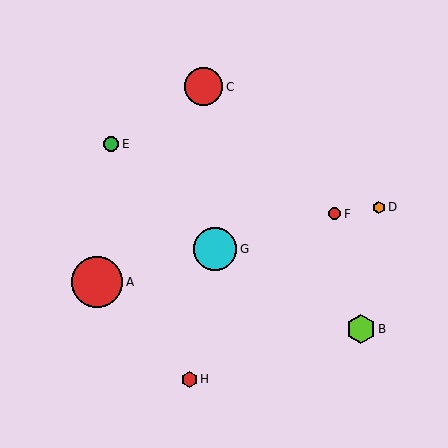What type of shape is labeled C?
Shape C is a red circle.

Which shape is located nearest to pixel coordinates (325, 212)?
The red circle (labeled F) at (335, 214) is nearest to that location.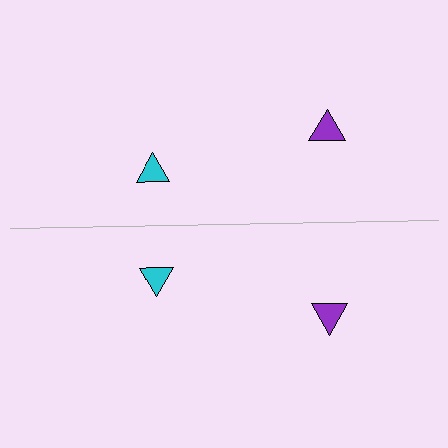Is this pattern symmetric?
Yes, this pattern has bilateral (reflection) symmetry.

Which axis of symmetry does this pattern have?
The pattern has a horizontal axis of symmetry running through the center of the image.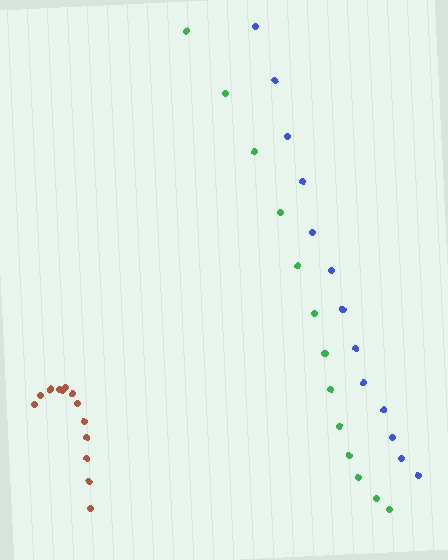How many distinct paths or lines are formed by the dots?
There are 3 distinct paths.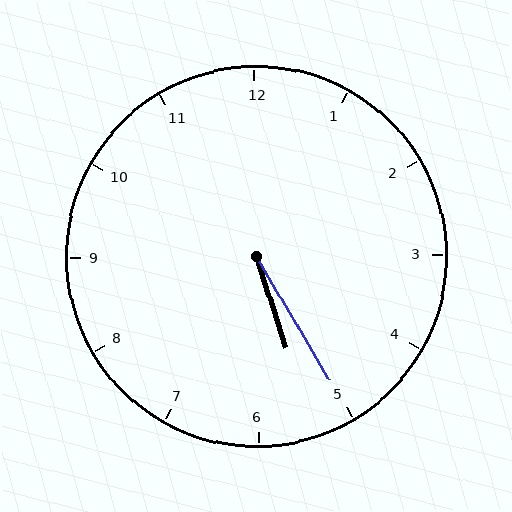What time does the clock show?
5:25.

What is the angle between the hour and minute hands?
Approximately 12 degrees.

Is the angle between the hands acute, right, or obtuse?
It is acute.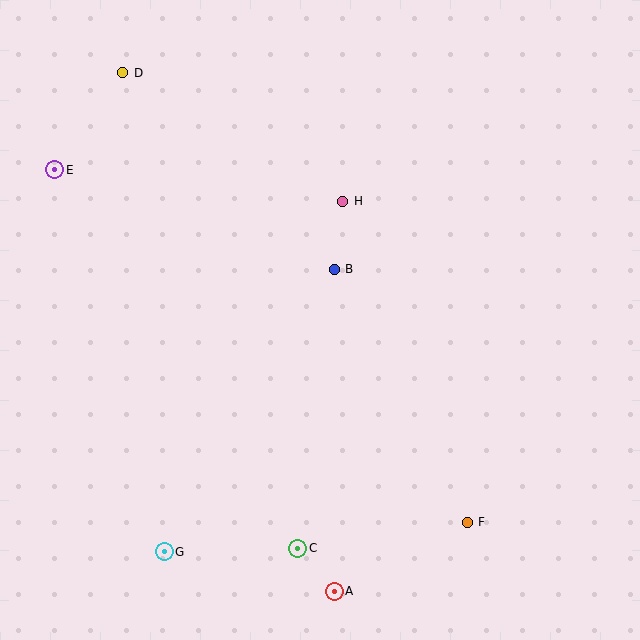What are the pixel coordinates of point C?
Point C is at (298, 548).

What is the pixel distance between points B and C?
The distance between B and C is 281 pixels.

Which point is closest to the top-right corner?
Point H is closest to the top-right corner.